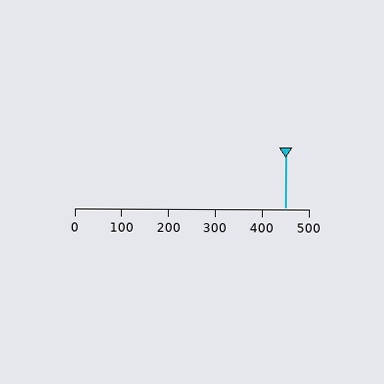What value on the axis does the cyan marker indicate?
The marker indicates approximately 450.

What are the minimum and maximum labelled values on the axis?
The axis runs from 0 to 500.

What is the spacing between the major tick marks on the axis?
The major ticks are spaced 100 apart.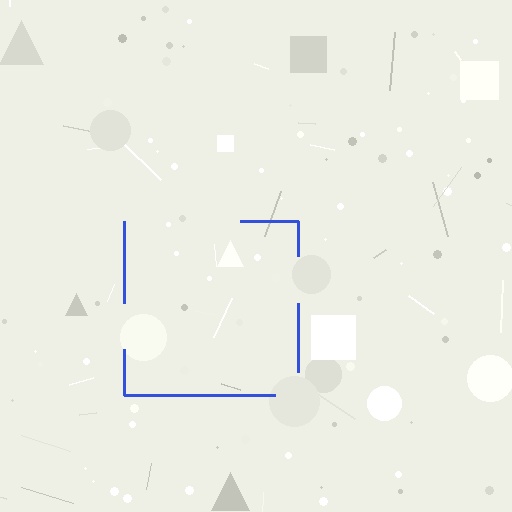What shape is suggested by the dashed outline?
The dashed outline suggests a square.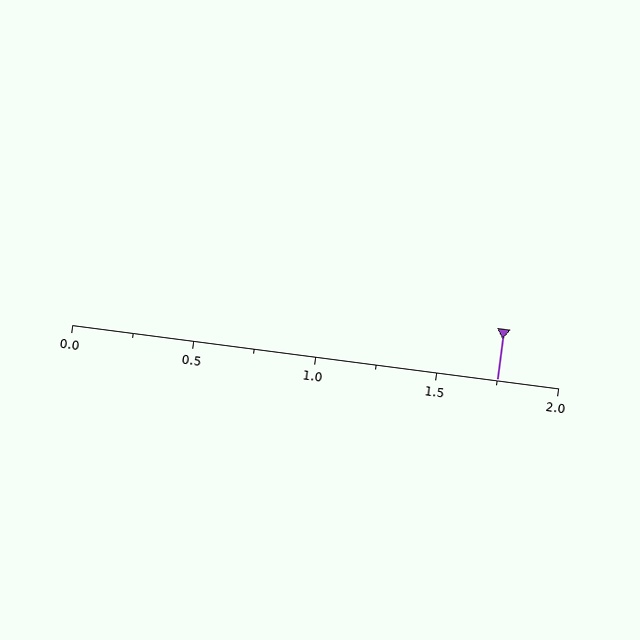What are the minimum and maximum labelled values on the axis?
The axis runs from 0.0 to 2.0.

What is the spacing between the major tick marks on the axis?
The major ticks are spaced 0.5 apart.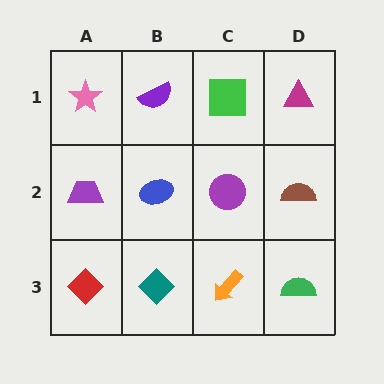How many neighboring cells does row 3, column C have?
3.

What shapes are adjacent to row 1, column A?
A purple trapezoid (row 2, column A), a purple semicircle (row 1, column B).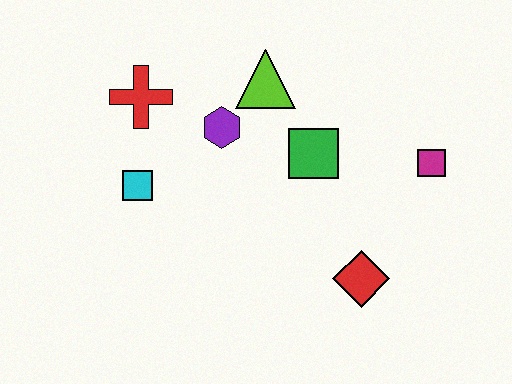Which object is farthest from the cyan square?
The magenta square is farthest from the cyan square.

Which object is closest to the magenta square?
The green square is closest to the magenta square.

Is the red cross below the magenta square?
No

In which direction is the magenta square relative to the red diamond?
The magenta square is above the red diamond.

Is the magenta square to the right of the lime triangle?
Yes